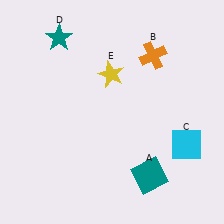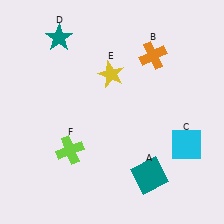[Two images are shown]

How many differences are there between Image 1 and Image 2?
There is 1 difference between the two images.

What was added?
A lime cross (F) was added in Image 2.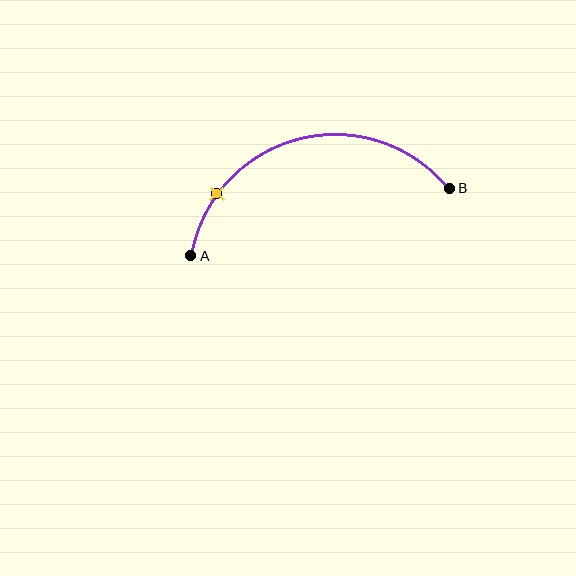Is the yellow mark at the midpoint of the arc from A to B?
No. The yellow mark lies on the arc but is closer to endpoint A. The arc midpoint would be at the point on the curve equidistant along the arc from both A and B.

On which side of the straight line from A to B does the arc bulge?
The arc bulges above the straight line connecting A and B.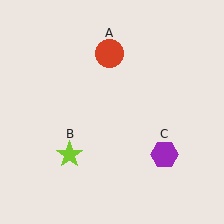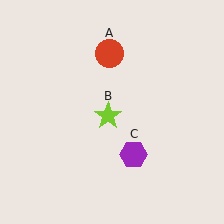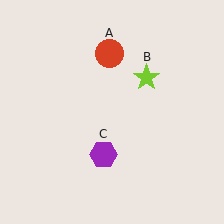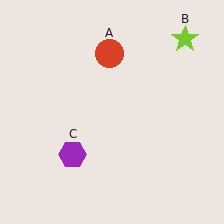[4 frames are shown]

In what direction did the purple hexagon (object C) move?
The purple hexagon (object C) moved left.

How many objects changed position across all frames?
2 objects changed position: lime star (object B), purple hexagon (object C).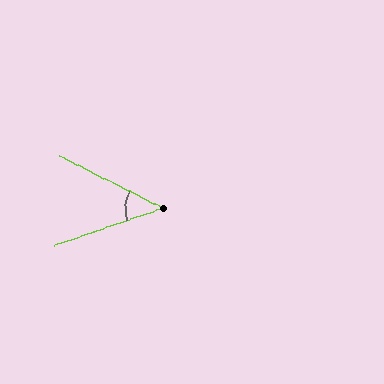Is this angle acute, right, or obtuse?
It is acute.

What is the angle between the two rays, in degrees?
Approximately 46 degrees.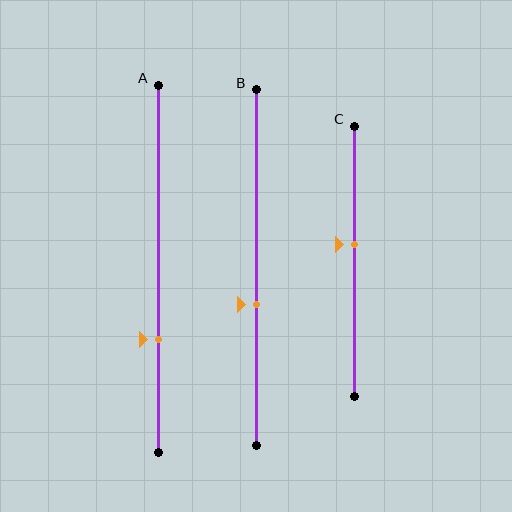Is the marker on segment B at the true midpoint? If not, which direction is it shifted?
No, the marker on segment B is shifted downward by about 10% of the segment length.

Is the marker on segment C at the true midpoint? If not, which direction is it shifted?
No, the marker on segment C is shifted upward by about 6% of the segment length.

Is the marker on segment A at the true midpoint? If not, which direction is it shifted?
No, the marker on segment A is shifted downward by about 19% of the segment length.